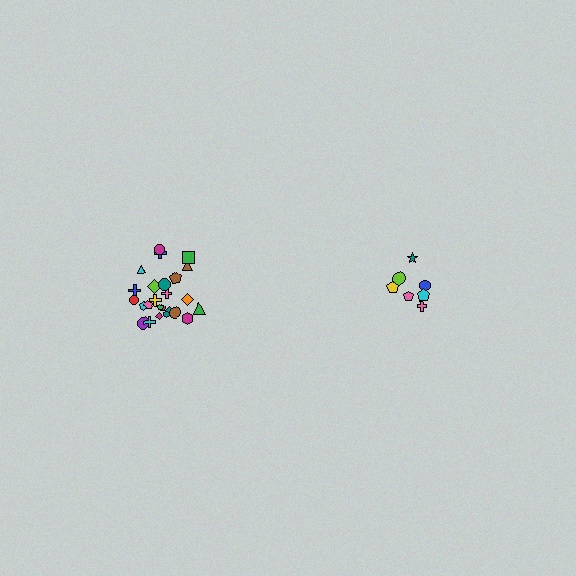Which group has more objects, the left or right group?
The left group.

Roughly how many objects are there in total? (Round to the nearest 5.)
Roughly 30 objects in total.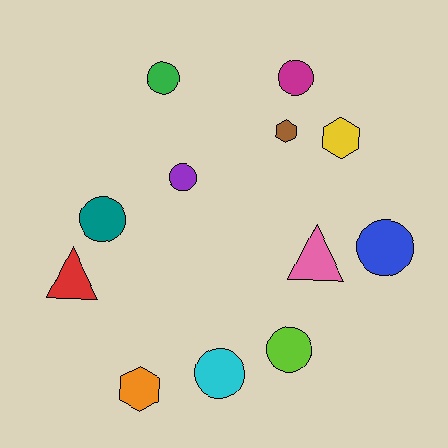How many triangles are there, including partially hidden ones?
There are 2 triangles.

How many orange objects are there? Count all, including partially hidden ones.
There is 1 orange object.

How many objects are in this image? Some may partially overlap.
There are 12 objects.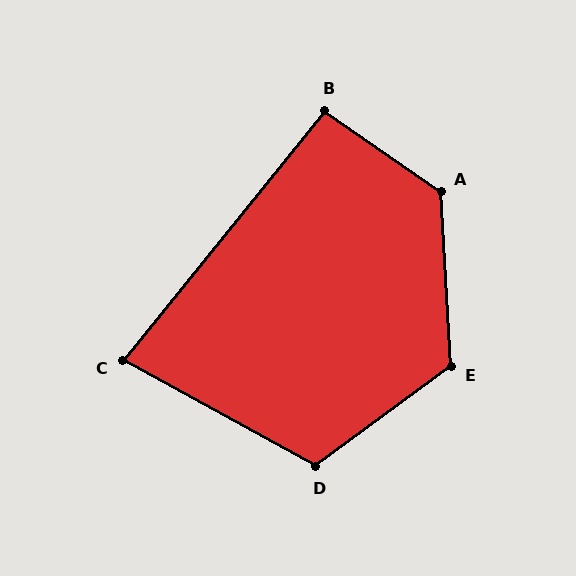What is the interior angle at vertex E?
Approximately 123 degrees (obtuse).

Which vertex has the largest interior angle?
A, at approximately 128 degrees.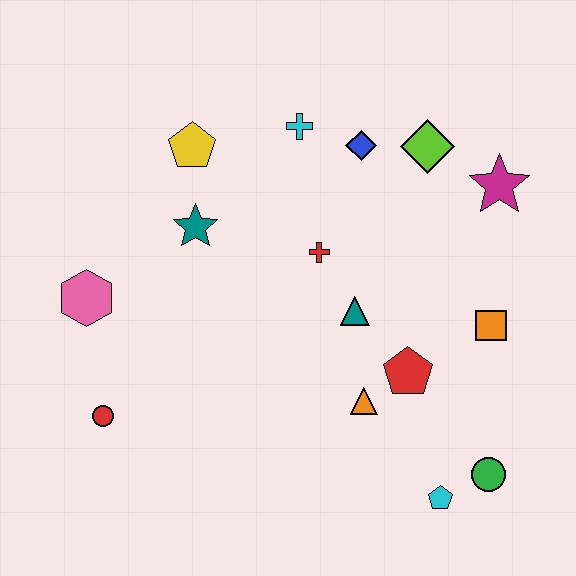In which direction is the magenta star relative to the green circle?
The magenta star is above the green circle.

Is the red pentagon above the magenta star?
No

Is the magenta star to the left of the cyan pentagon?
No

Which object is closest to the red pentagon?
The orange triangle is closest to the red pentagon.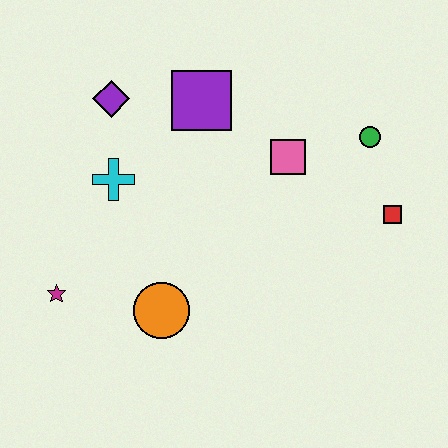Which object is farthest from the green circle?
The magenta star is farthest from the green circle.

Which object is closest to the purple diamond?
The cyan cross is closest to the purple diamond.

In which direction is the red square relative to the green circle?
The red square is below the green circle.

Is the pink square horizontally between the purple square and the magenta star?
No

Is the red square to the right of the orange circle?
Yes